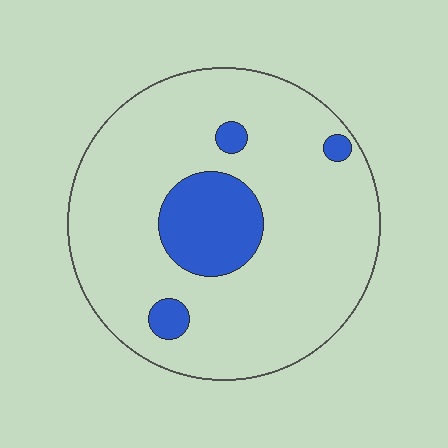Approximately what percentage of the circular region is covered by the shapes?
Approximately 15%.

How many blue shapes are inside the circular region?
4.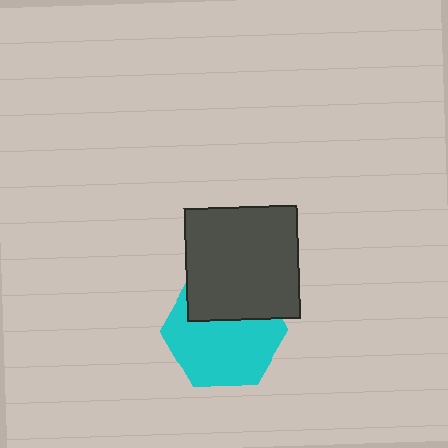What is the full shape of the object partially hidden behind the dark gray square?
The partially hidden object is a cyan hexagon.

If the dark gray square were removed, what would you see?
You would see the complete cyan hexagon.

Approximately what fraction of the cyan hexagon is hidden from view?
Roughly 36% of the cyan hexagon is hidden behind the dark gray square.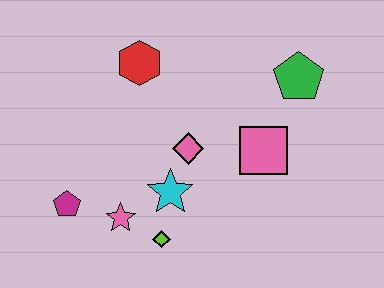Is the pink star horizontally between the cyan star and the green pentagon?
No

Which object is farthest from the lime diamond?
The green pentagon is farthest from the lime diamond.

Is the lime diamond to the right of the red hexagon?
Yes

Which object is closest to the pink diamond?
The cyan star is closest to the pink diamond.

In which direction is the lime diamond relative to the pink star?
The lime diamond is to the right of the pink star.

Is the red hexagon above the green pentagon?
Yes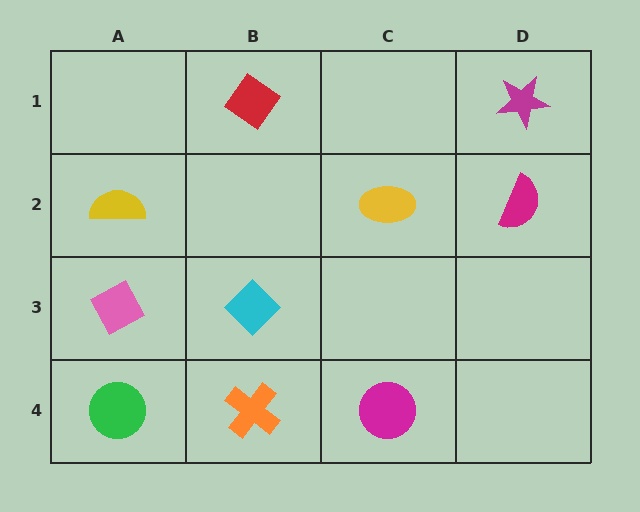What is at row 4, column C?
A magenta circle.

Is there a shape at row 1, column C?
No, that cell is empty.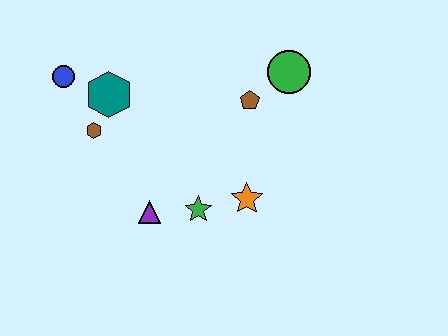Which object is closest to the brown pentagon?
The green circle is closest to the brown pentagon.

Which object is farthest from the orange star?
The blue circle is farthest from the orange star.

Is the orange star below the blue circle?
Yes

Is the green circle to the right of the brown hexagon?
Yes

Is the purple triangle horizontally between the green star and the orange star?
No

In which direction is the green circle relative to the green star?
The green circle is above the green star.